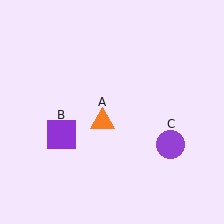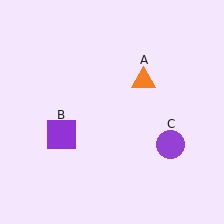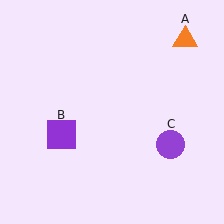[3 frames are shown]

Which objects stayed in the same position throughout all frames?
Purple square (object B) and purple circle (object C) remained stationary.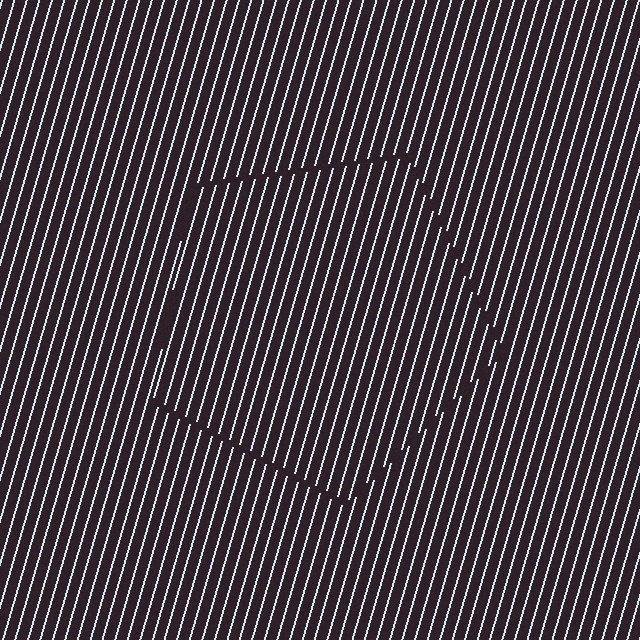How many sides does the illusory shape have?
5 sides — the line-ends trace a pentagon.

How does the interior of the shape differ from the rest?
The interior of the shape contains the same grating, shifted by half a period — the contour is defined by the phase discontinuity where line-ends from the inner and outer gratings abut.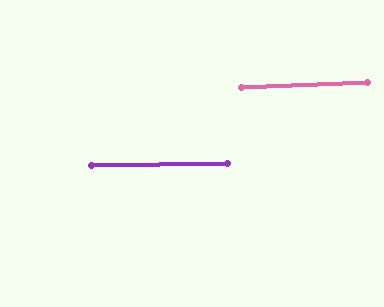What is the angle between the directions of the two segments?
Approximately 2 degrees.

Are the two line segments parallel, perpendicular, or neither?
Parallel — their directions differ by only 1.5°.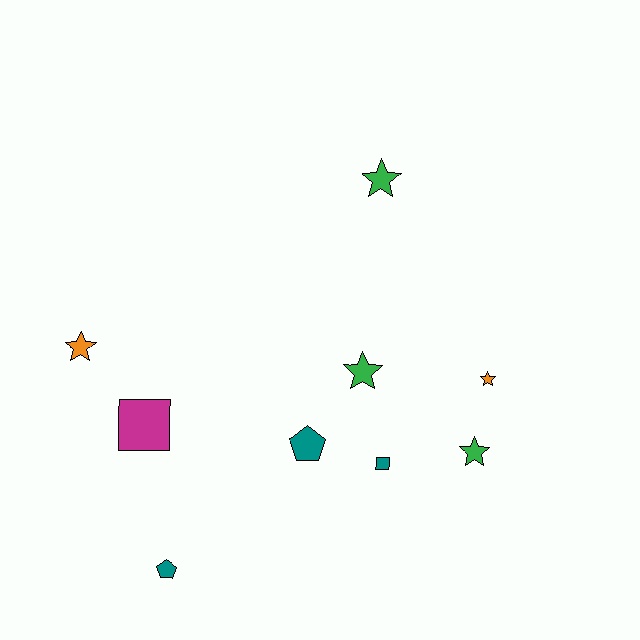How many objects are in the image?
There are 9 objects.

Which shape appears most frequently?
Star, with 5 objects.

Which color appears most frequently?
Green, with 3 objects.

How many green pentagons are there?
There are no green pentagons.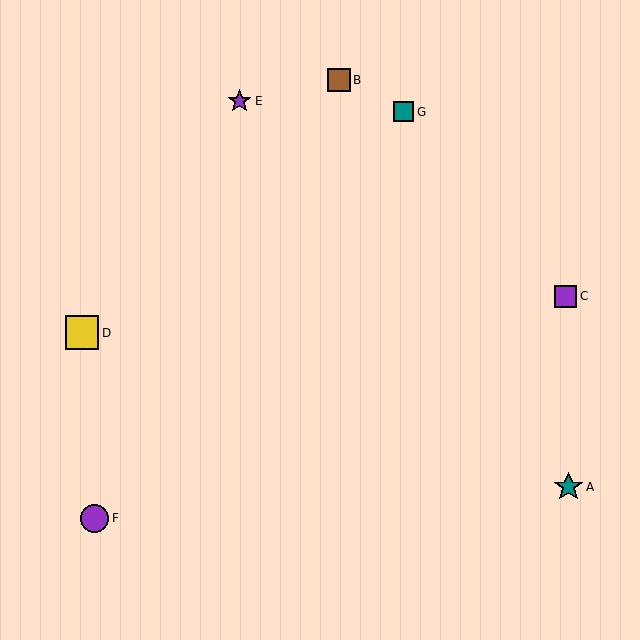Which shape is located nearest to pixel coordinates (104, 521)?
The purple circle (labeled F) at (94, 519) is nearest to that location.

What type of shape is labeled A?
Shape A is a teal star.